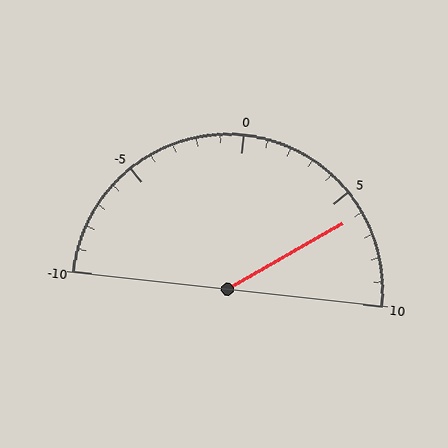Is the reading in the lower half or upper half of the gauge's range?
The reading is in the upper half of the range (-10 to 10).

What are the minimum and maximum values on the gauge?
The gauge ranges from -10 to 10.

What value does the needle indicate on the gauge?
The needle indicates approximately 6.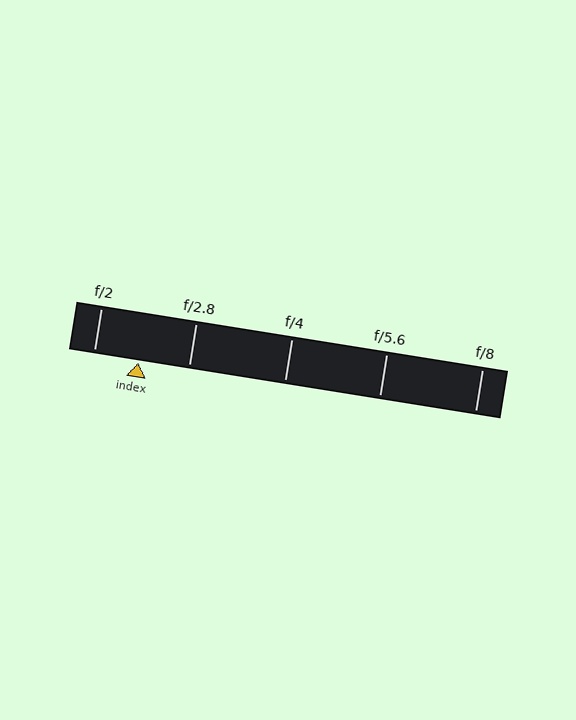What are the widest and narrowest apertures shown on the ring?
The widest aperture shown is f/2 and the narrowest is f/8.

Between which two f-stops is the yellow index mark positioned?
The index mark is between f/2 and f/2.8.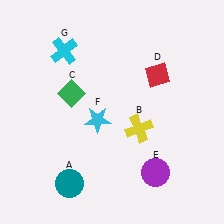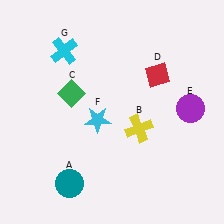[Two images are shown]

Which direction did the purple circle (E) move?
The purple circle (E) moved up.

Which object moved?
The purple circle (E) moved up.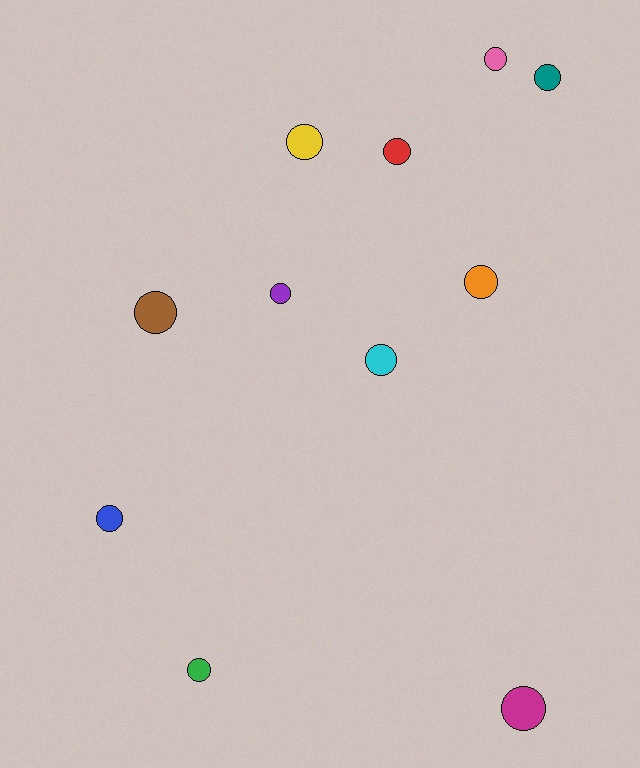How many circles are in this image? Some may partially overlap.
There are 11 circles.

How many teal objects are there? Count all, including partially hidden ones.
There is 1 teal object.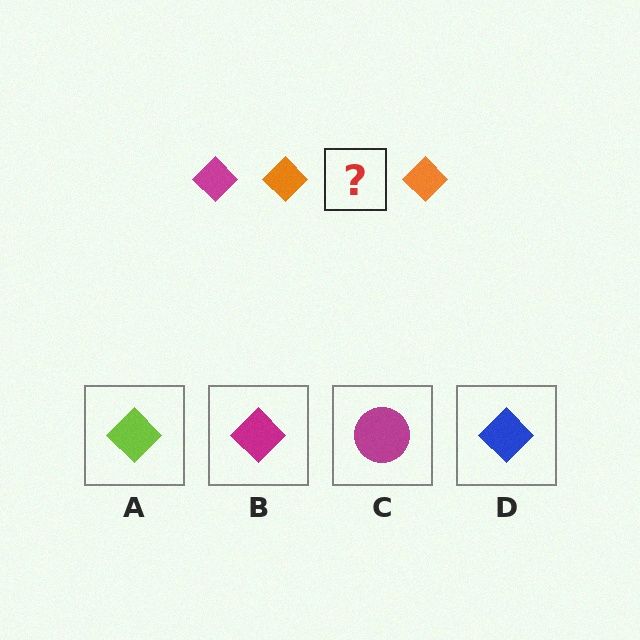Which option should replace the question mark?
Option B.